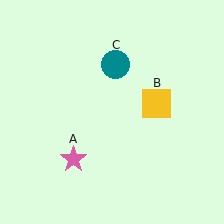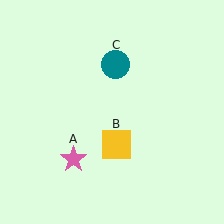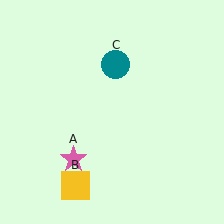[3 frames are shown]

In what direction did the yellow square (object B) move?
The yellow square (object B) moved down and to the left.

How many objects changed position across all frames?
1 object changed position: yellow square (object B).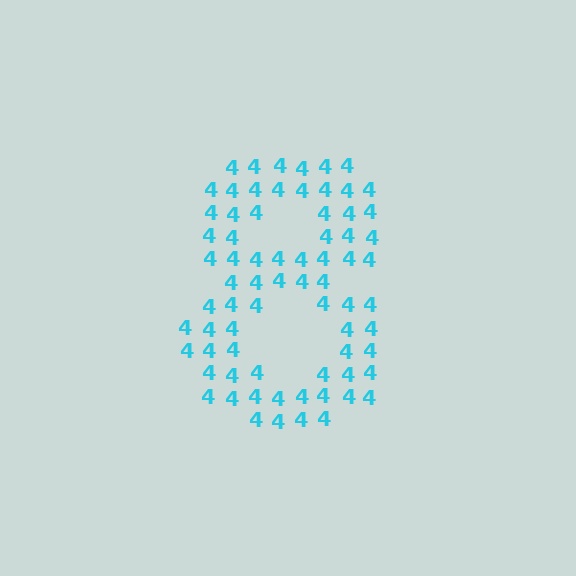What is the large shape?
The large shape is the digit 8.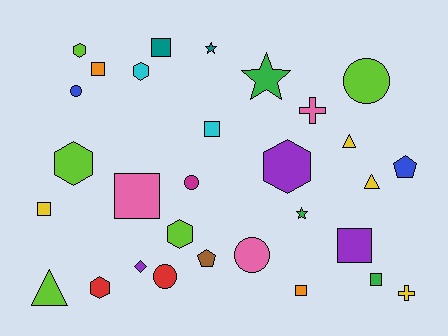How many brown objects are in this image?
There is 1 brown object.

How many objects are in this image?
There are 30 objects.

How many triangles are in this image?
There are 3 triangles.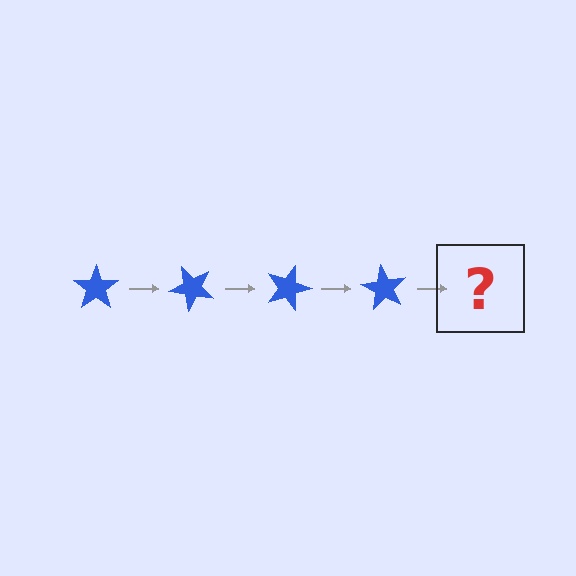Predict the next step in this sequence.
The next step is a blue star rotated 180 degrees.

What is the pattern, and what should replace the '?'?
The pattern is that the star rotates 45 degrees each step. The '?' should be a blue star rotated 180 degrees.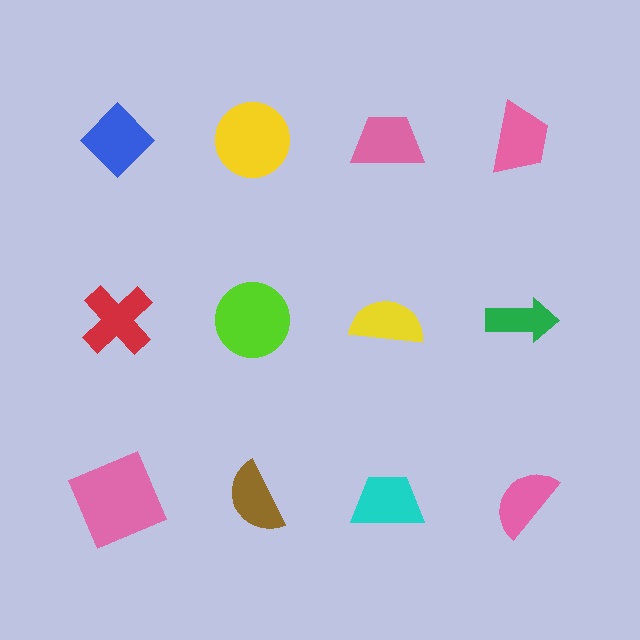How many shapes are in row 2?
4 shapes.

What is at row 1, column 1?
A blue diamond.